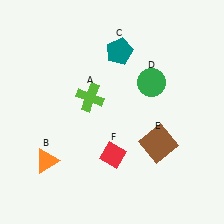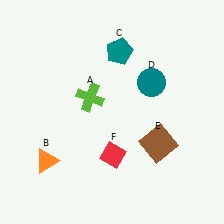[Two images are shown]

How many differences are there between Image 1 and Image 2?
There is 1 difference between the two images.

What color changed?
The circle (D) changed from green in Image 1 to teal in Image 2.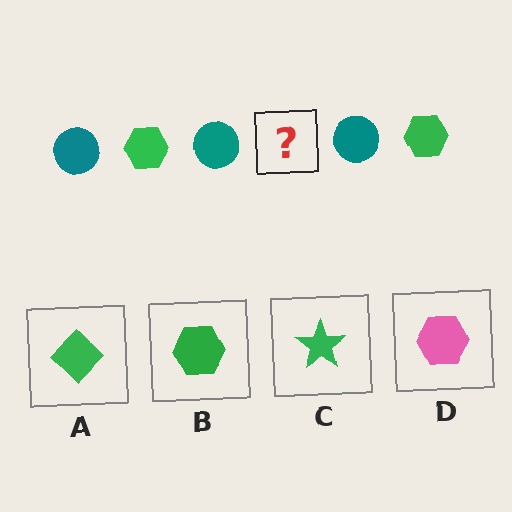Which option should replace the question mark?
Option B.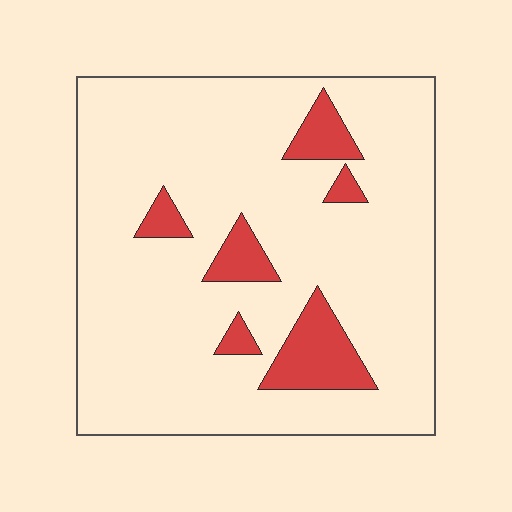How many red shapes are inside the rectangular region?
6.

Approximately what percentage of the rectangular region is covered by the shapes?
Approximately 10%.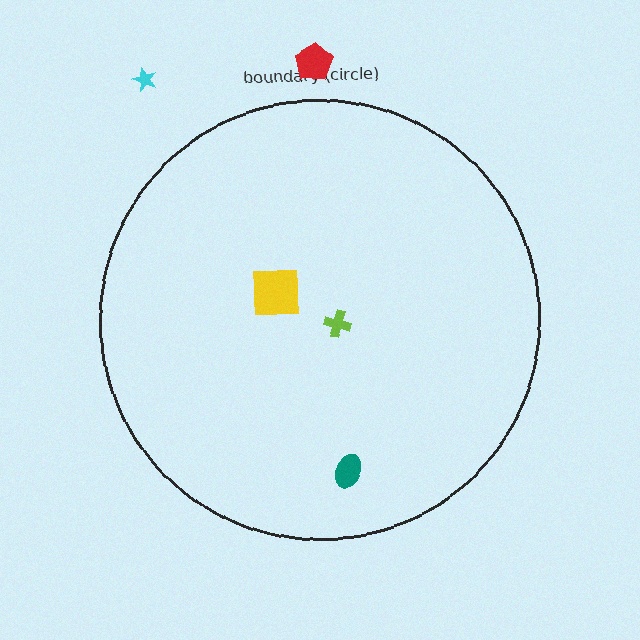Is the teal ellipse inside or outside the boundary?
Inside.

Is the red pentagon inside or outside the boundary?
Outside.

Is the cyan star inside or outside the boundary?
Outside.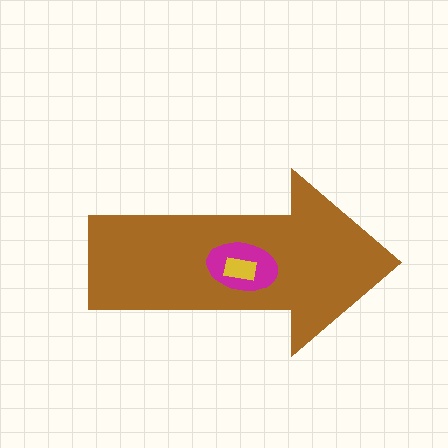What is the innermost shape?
The yellow rectangle.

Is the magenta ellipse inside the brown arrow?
Yes.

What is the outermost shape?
The brown arrow.